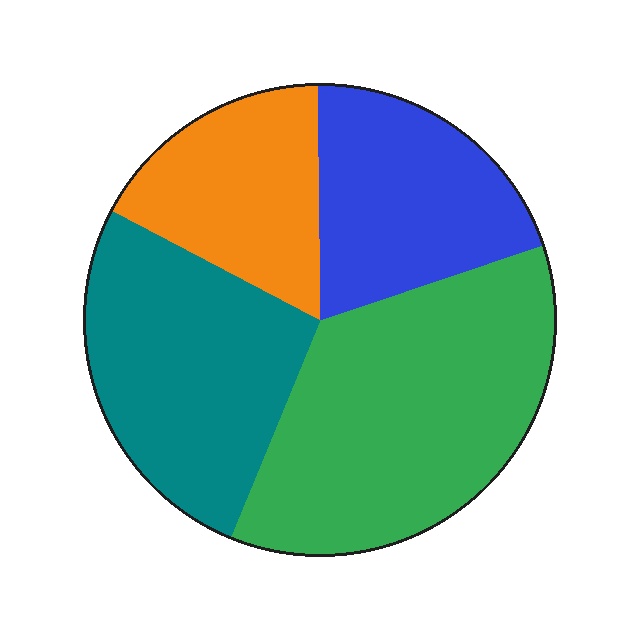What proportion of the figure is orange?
Orange covers about 15% of the figure.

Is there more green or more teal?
Green.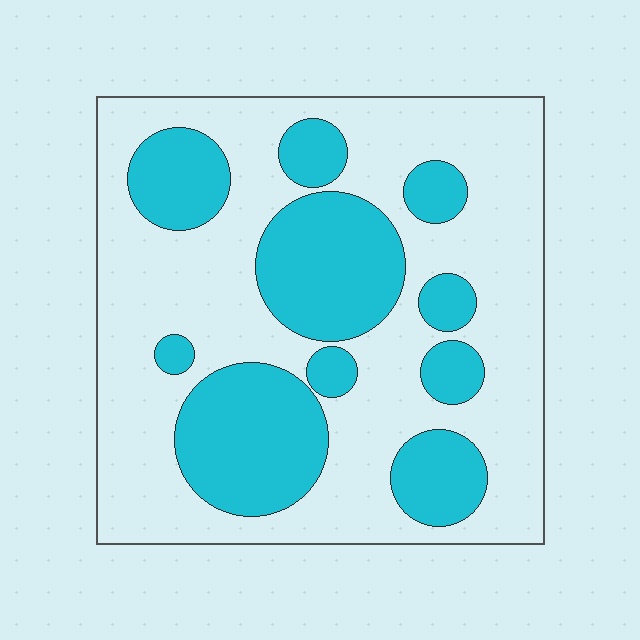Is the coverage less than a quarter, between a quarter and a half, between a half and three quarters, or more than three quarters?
Between a quarter and a half.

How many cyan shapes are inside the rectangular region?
10.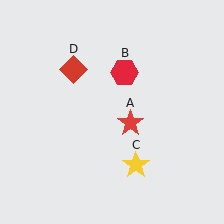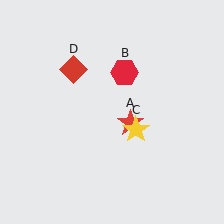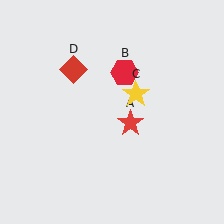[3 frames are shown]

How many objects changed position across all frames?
1 object changed position: yellow star (object C).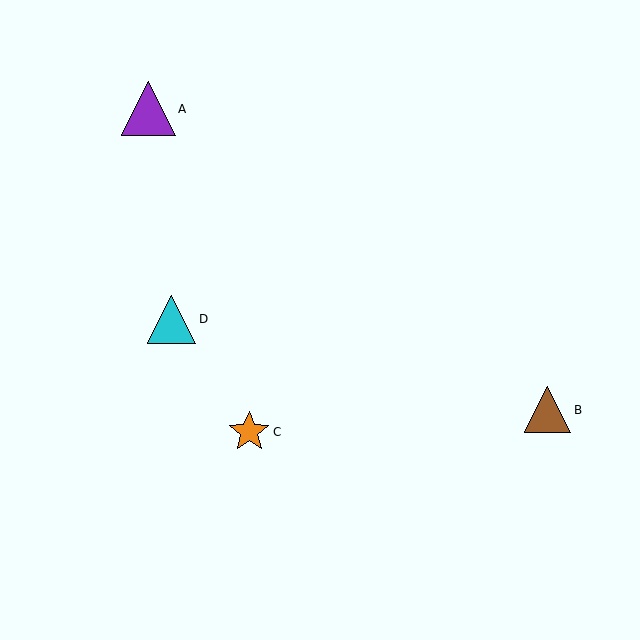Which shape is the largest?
The purple triangle (labeled A) is the largest.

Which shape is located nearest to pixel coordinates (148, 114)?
The purple triangle (labeled A) at (148, 109) is nearest to that location.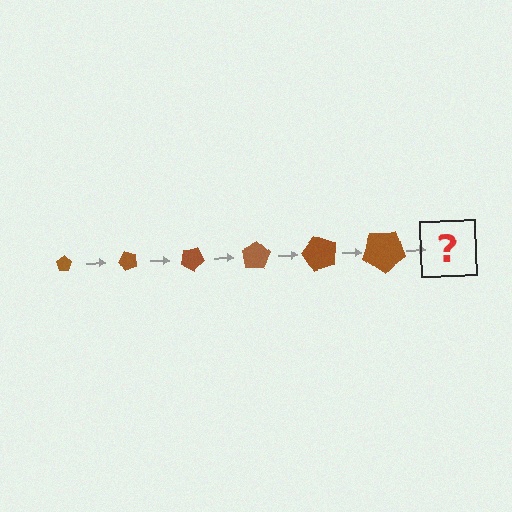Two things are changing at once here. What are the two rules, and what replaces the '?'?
The two rules are that the pentagon grows larger each step and it rotates 50 degrees each step. The '?' should be a pentagon, larger than the previous one and rotated 300 degrees from the start.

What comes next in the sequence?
The next element should be a pentagon, larger than the previous one and rotated 300 degrees from the start.